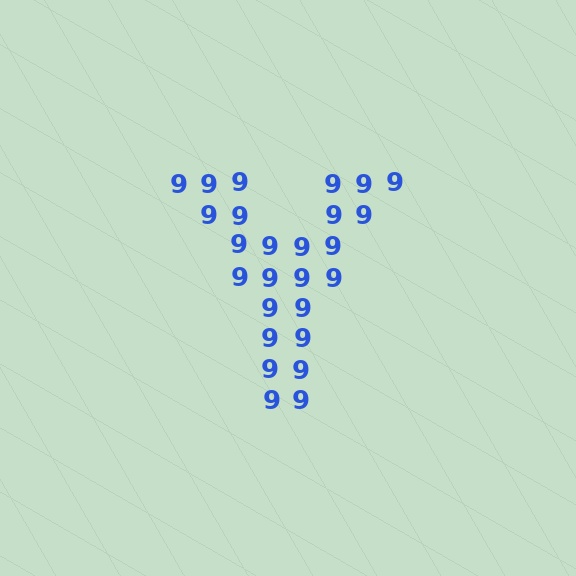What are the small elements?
The small elements are digit 9's.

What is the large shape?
The large shape is the letter Y.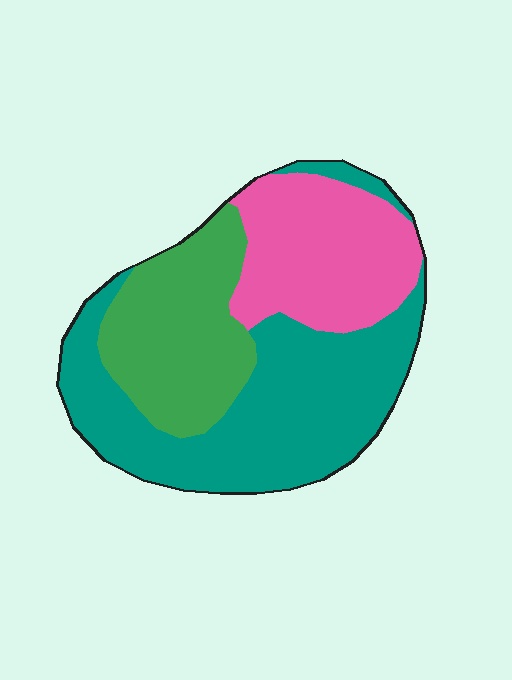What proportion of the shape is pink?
Pink covers roughly 25% of the shape.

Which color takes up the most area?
Teal, at roughly 45%.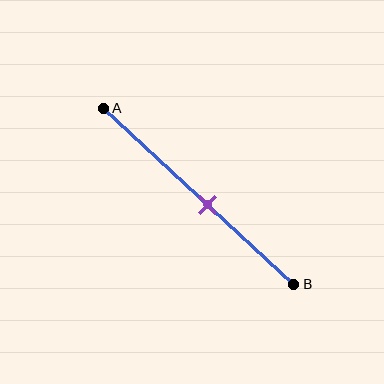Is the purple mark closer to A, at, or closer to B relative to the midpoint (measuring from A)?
The purple mark is closer to point B than the midpoint of segment AB.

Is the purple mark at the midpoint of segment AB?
No, the mark is at about 55% from A, not at the 50% midpoint.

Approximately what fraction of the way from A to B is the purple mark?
The purple mark is approximately 55% of the way from A to B.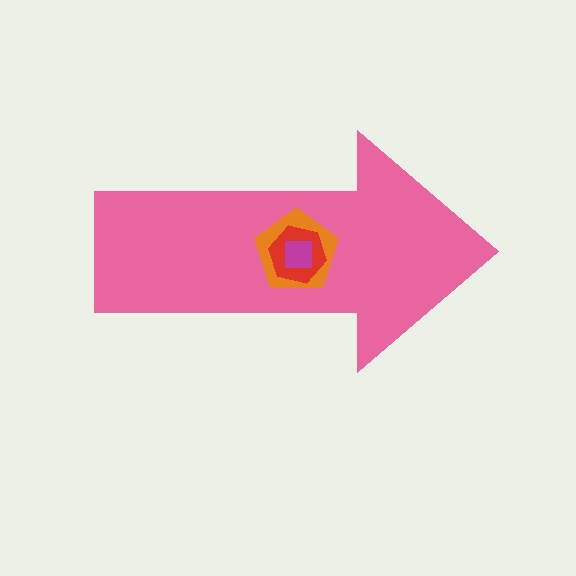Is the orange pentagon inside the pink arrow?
Yes.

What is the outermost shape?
The pink arrow.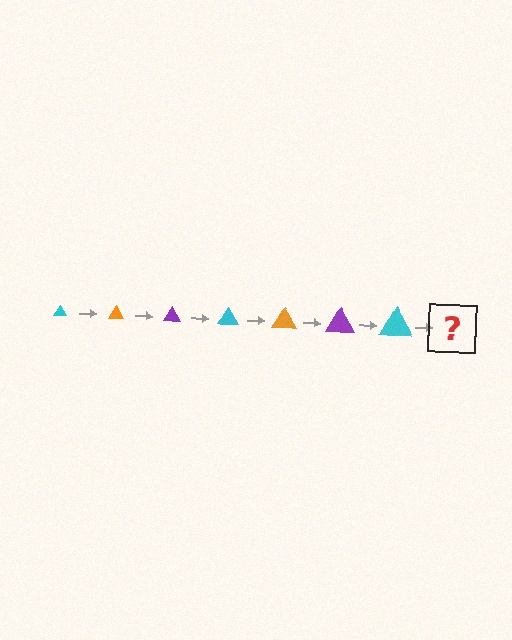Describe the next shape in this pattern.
It should be an orange triangle, larger than the previous one.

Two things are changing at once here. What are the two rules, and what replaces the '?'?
The two rules are that the triangle grows larger each step and the color cycles through cyan, orange, and purple. The '?' should be an orange triangle, larger than the previous one.